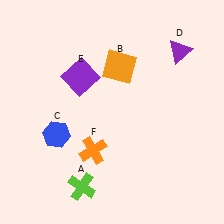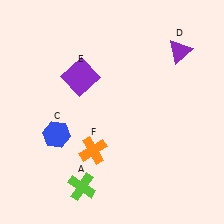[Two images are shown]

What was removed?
The orange square (B) was removed in Image 2.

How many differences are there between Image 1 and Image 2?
There is 1 difference between the two images.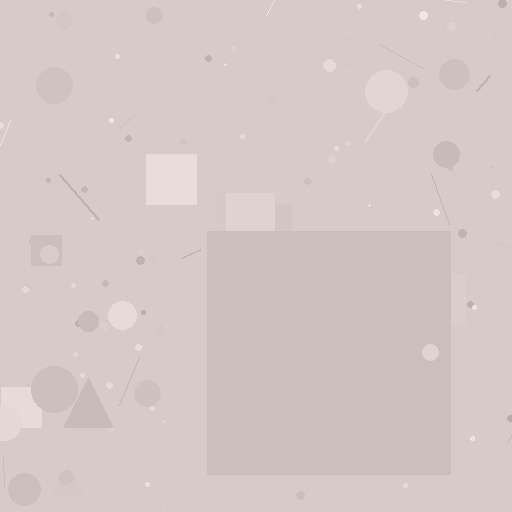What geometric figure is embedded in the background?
A square is embedded in the background.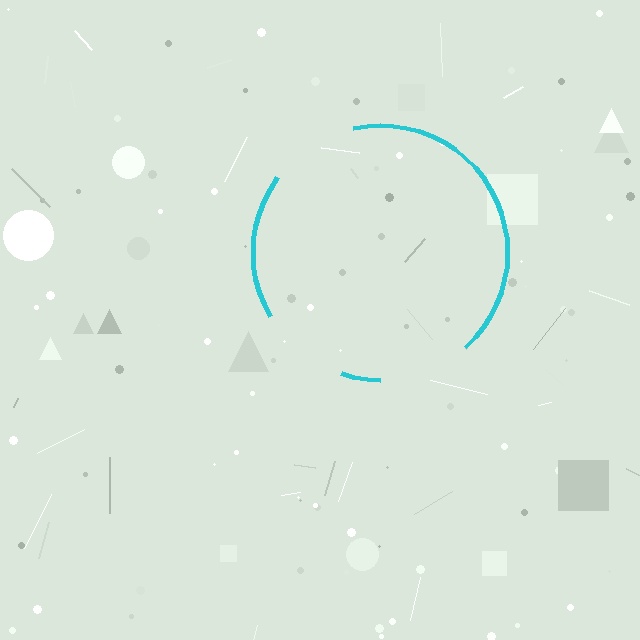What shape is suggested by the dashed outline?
The dashed outline suggests a circle.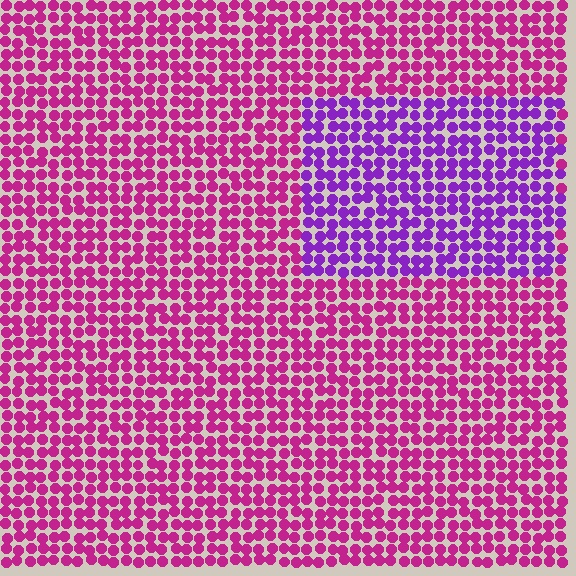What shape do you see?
I see a rectangle.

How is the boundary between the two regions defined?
The boundary is defined purely by a slight shift in hue (about 42 degrees). Spacing, size, and orientation are identical on both sides.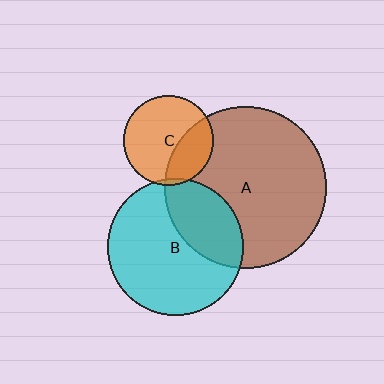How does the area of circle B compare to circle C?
Approximately 2.3 times.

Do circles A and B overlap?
Yes.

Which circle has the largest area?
Circle A (brown).